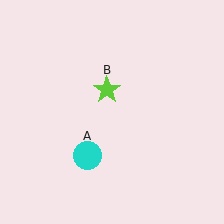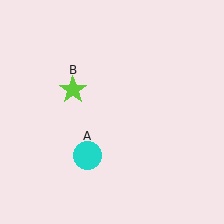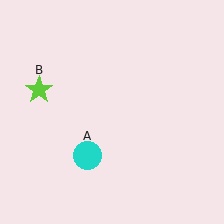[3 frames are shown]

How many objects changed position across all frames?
1 object changed position: lime star (object B).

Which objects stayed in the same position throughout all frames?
Cyan circle (object A) remained stationary.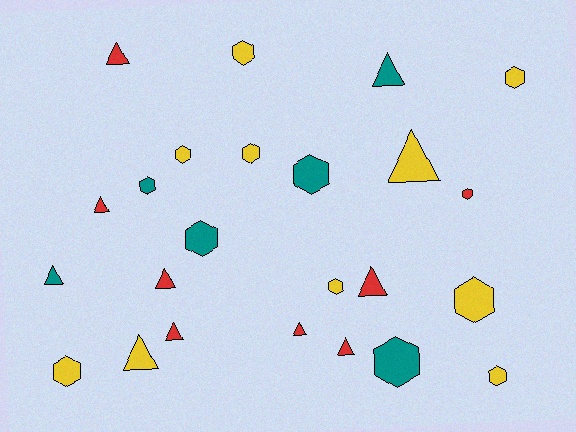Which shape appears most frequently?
Hexagon, with 13 objects.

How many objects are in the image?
There are 24 objects.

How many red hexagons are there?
There is 1 red hexagon.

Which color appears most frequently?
Yellow, with 10 objects.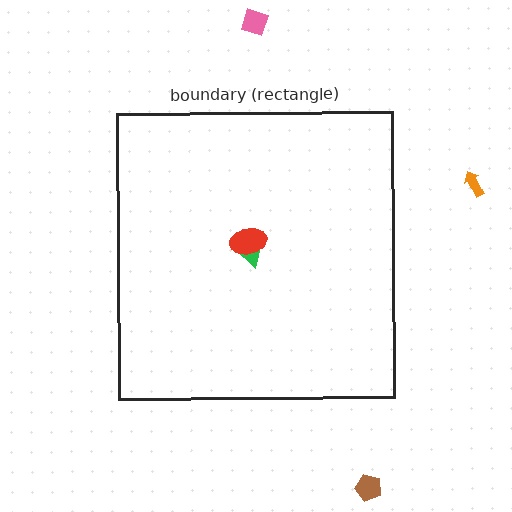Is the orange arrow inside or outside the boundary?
Outside.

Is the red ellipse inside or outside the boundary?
Inside.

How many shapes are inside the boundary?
2 inside, 3 outside.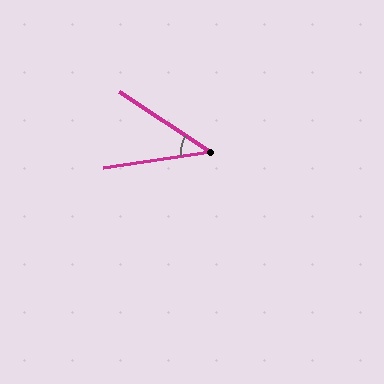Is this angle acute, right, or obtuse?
It is acute.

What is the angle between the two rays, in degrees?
Approximately 42 degrees.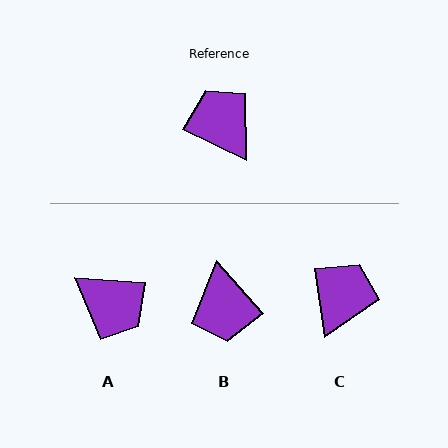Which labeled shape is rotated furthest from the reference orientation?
A, about 158 degrees away.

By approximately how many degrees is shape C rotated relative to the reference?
Approximately 56 degrees clockwise.